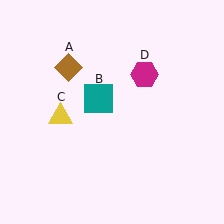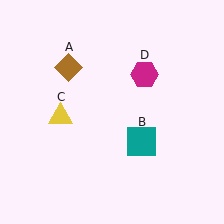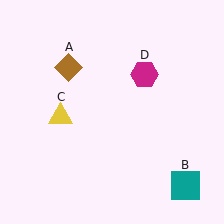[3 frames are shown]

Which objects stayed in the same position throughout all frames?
Brown diamond (object A) and yellow triangle (object C) and magenta hexagon (object D) remained stationary.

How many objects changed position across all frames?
1 object changed position: teal square (object B).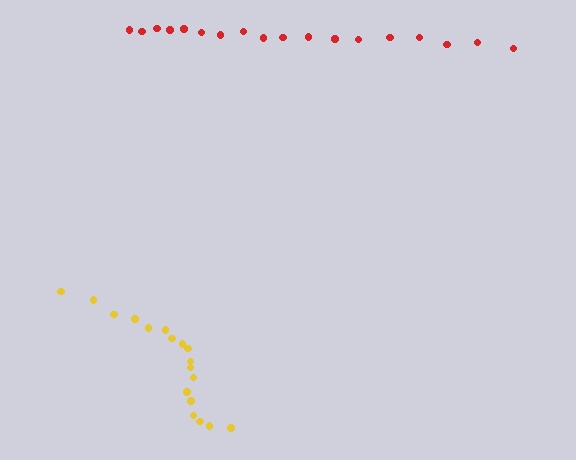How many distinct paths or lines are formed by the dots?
There are 2 distinct paths.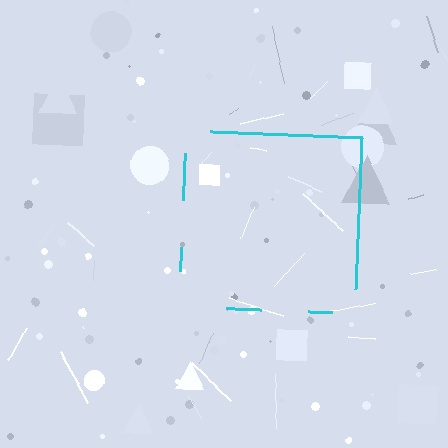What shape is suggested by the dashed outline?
The dashed outline suggests a square.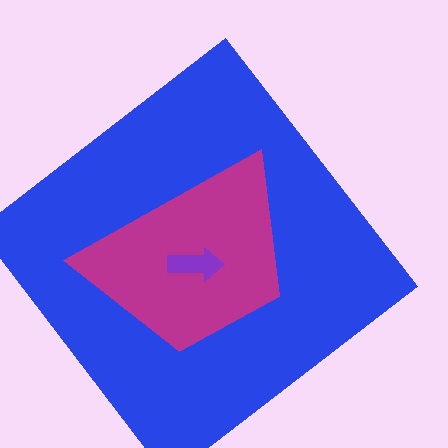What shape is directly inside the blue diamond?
The magenta trapezoid.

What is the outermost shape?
The blue diamond.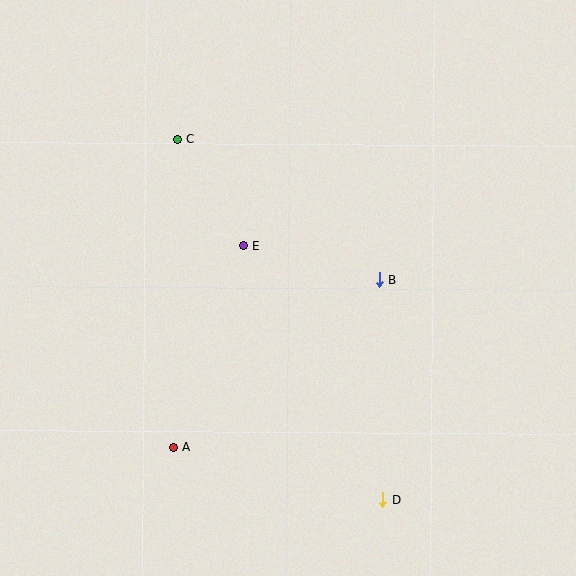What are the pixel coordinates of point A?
Point A is at (173, 447).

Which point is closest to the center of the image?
Point E at (244, 246) is closest to the center.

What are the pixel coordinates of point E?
Point E is at (244, 246).